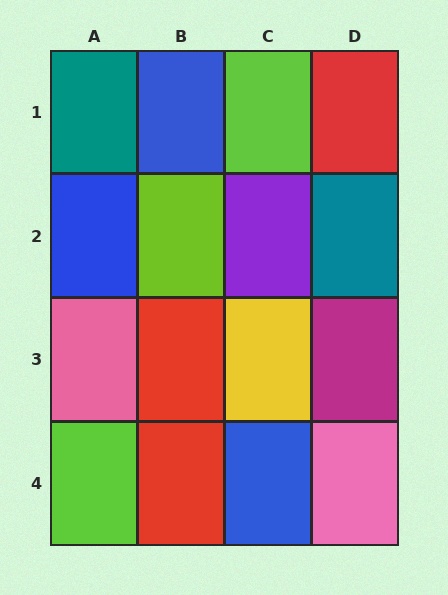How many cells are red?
3 cells are red.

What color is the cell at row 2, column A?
Blue.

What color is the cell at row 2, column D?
Teal.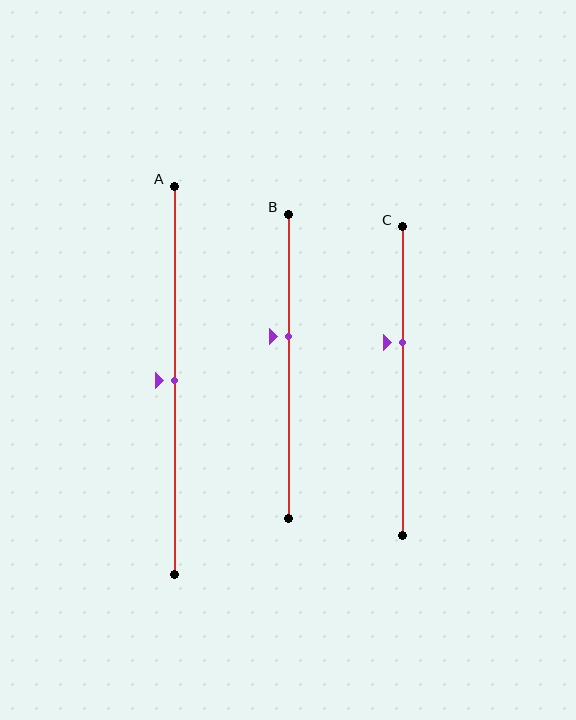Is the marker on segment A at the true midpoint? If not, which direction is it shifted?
Yes, the marker on segment A is at the true midpoint.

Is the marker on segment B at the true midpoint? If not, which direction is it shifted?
No, the marker on segment B is shifted upward by about 10% of the segment length.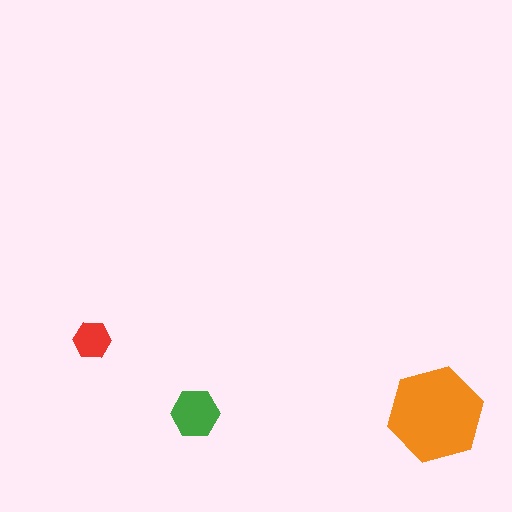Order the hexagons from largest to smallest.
the orange one, the green one, the red one.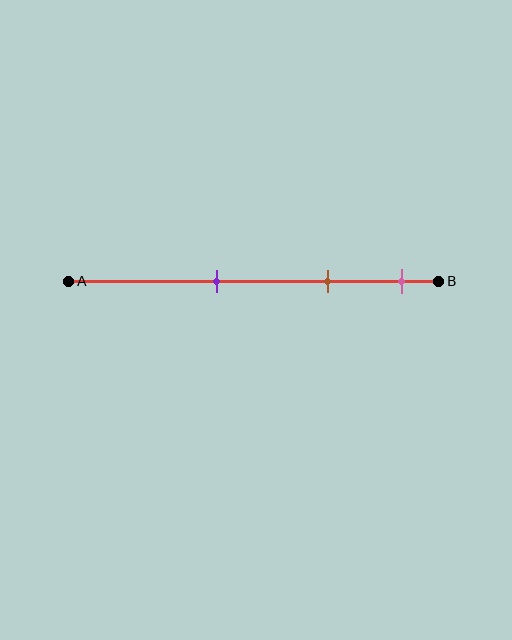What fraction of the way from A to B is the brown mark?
The brown mark is approximately 70% (0.7) of the way from A to B.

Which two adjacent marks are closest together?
The brown and pink marks are the closest adjacent pair.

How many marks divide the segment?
There are 3 marks dividing the segment.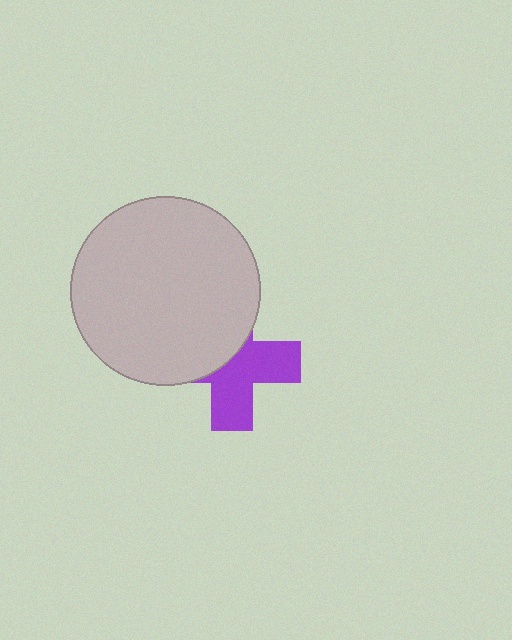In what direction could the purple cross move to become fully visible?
The purple cross could move toward the lower-right. That would shift it out from behind the light gray circle entirely.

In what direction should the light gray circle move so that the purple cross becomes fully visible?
The light gray circle should move toward the upper-left. That is the shortest direction to clear the overlap and leave the purple cross fully visible.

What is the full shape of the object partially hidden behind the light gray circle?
The partially hidden object is a purple cross.